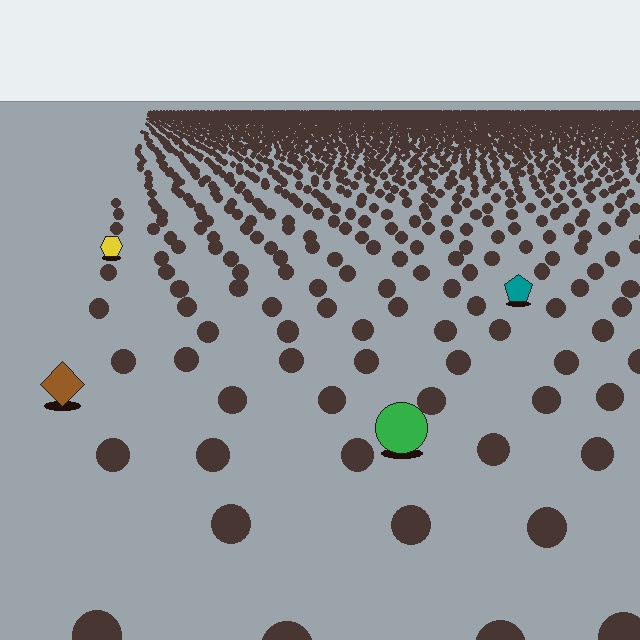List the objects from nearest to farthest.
From nearest to farthest: the green circle, the brown diamond, the teal pentagon, the yellow hexagon.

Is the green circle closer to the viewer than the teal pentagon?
Yes. The green circle is closer — you can tell from the texture gradient: the ground texture is coarser near it.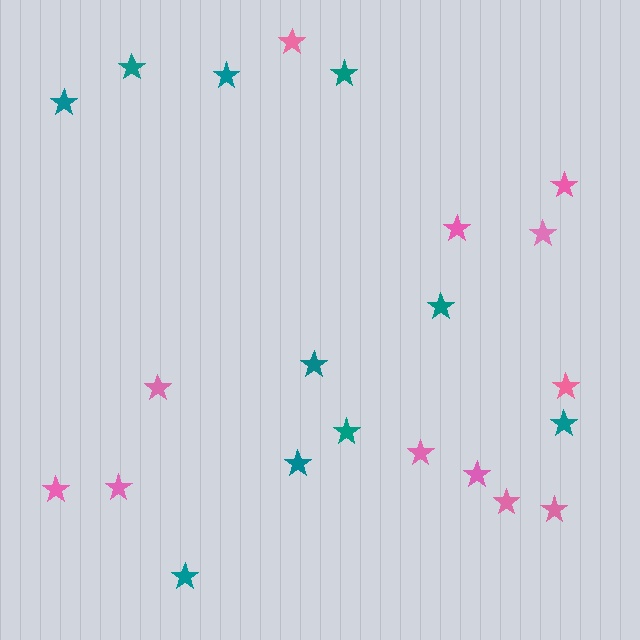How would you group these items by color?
There are 2 groups: one group of teal stars (10) and one group of pink stars (12).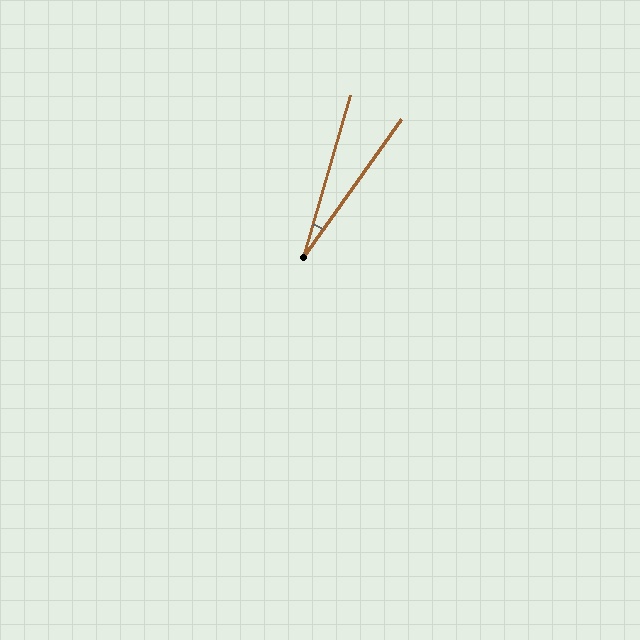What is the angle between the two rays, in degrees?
Approximately 19 degrees.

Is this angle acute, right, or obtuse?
It is acute.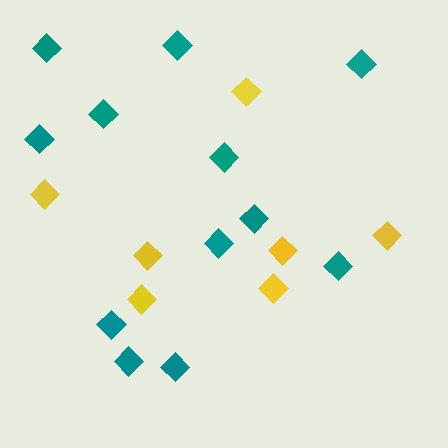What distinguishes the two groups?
There are 2 groups: one group of yellow diamonds (7) and one group of teal diamonds (12).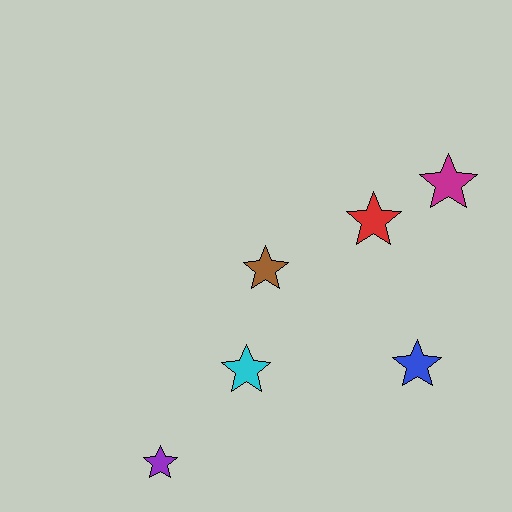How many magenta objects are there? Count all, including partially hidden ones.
There is 1 magenta object.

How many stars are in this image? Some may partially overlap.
There are 6 stars.